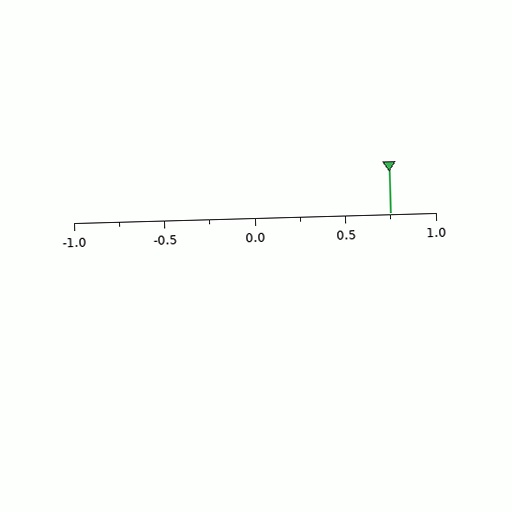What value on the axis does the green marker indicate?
The marker indicates approximately 0.75.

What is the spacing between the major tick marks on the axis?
The major ticks are spaced 0.5 apart.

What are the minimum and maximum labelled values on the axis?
The axis runs from -1.0 to 1.0.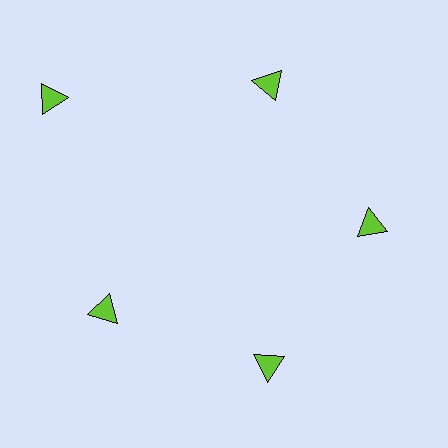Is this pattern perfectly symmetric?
No. The 5 lime triangles are arranged in a ring, but one element near the 10 o'clock position is pushed outward from the center, breaking the 5-fold rotational symmetry.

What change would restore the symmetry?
The symmetry would be restored by moving it inward, back onto the ring so that all 5 triangles sit at equal angles and equal distance from the center.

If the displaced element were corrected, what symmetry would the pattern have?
It would have 5-fold rotational symmetry — the pattern would map onto itself every 72 degrees.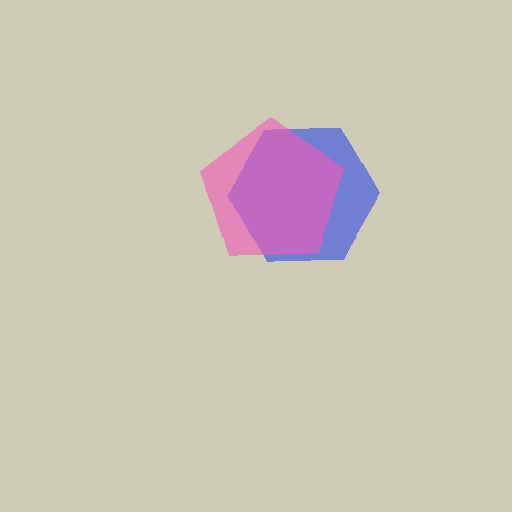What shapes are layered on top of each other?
The layered shapes are: a blue hexagon, a pink pentagon.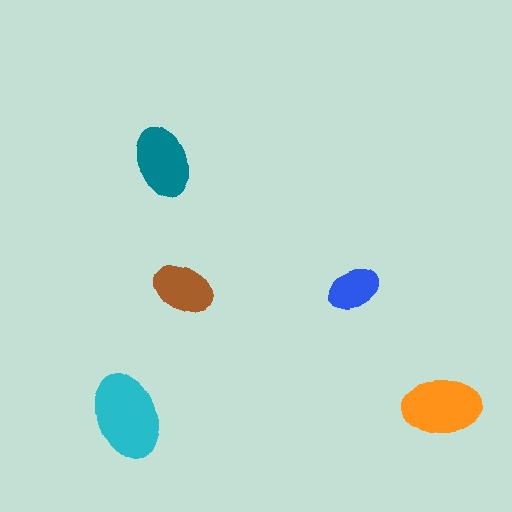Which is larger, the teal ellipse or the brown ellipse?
The teal one.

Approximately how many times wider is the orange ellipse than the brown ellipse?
About 1.5 times wider.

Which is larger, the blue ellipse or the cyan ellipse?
The cyan one.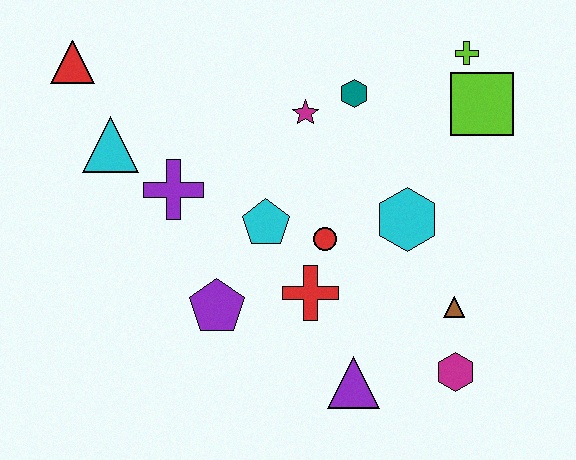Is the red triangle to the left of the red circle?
Yes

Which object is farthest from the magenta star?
The magenta hexagon is farthest from the magenta star.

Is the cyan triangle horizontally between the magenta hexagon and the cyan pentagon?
No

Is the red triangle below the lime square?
No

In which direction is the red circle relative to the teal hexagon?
The red circle is below the teal hexagon.